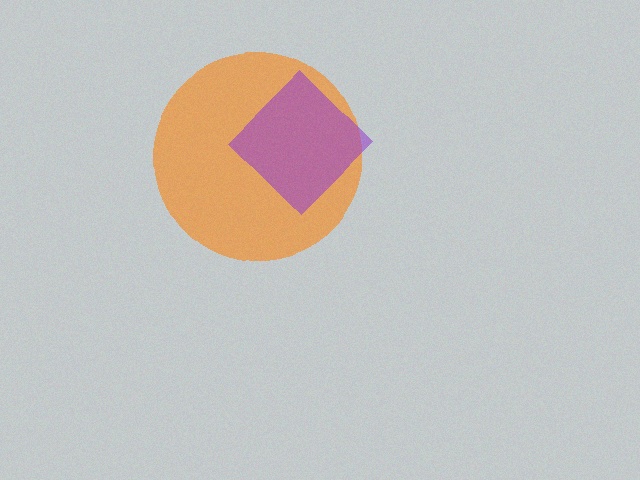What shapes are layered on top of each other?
The layered shapes are: an orange circle, a purple diamond.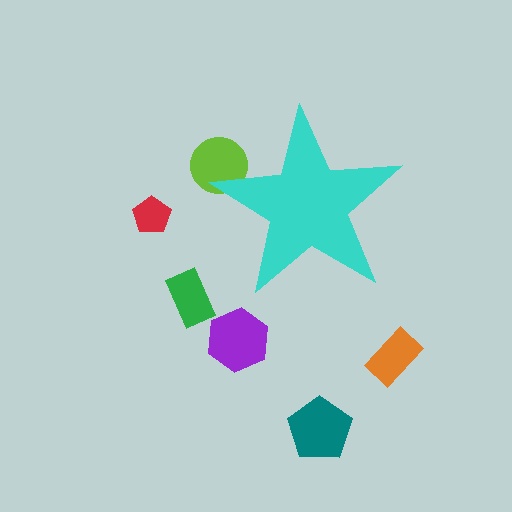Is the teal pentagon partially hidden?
No, the teal pentagon is fully visible.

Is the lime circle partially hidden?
Yes, the lime circle is partially hidden behind the cyan star.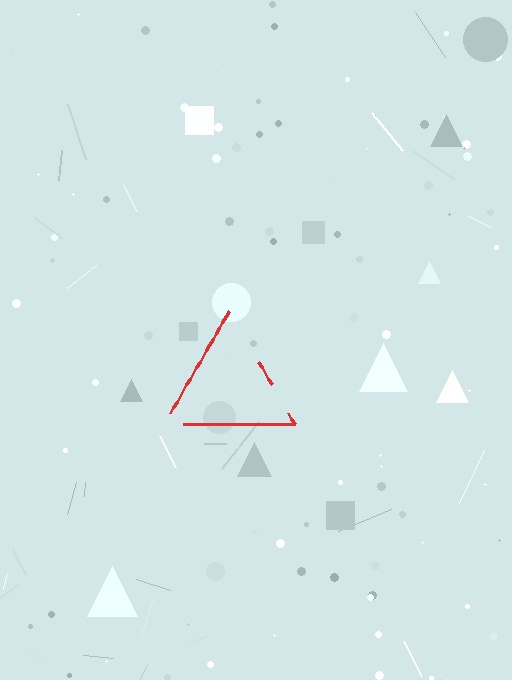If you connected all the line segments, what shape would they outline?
They would outline a triangle.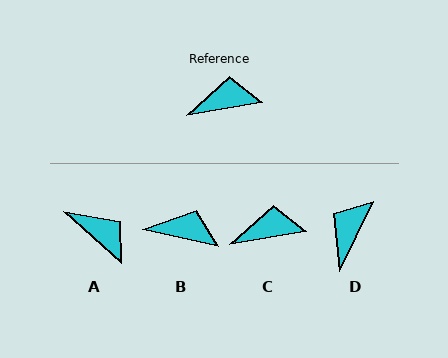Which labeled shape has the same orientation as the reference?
C.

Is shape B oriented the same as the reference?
No, it is off by about 22 degrees.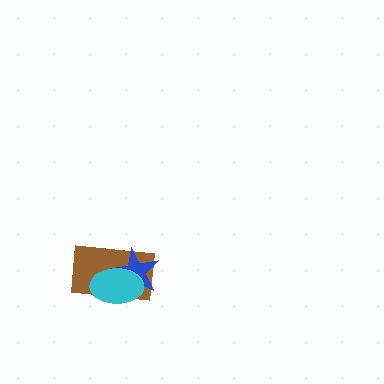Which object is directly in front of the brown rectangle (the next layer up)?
The blue star is directly in front of the brown rectangle.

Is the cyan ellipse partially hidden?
No, no other shape covers it.